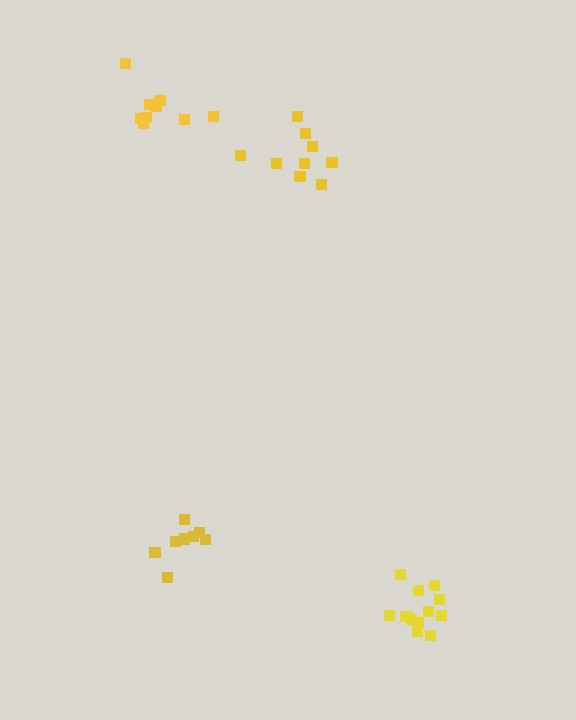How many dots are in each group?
Group 1: 9 dots, Group 2: 13 dots, Group 3: 8 dots, Group 4: 9 dots (39 total).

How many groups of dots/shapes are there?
There are 4 groups.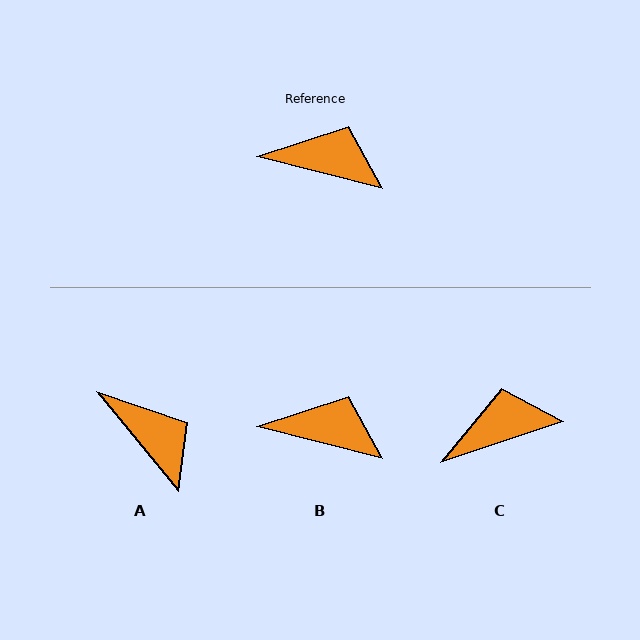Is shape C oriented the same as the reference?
No, it is off by about 33 degrees.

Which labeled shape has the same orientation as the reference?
B.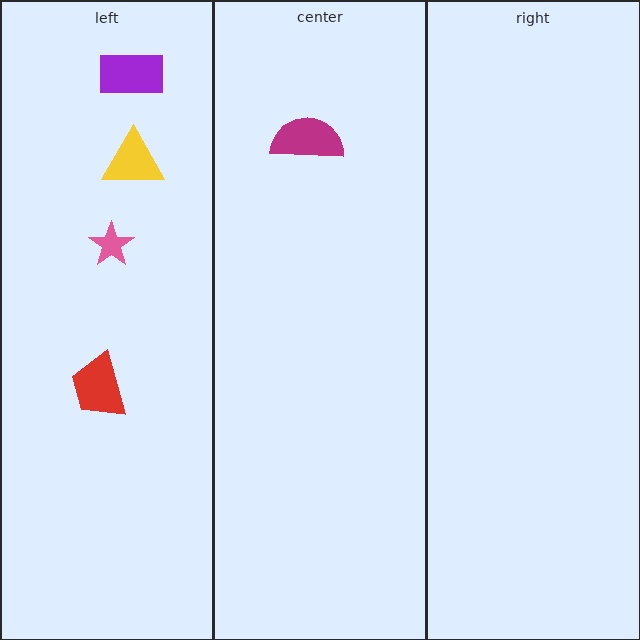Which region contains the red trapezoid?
The left region.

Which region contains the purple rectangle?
The left region.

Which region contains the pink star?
The left region.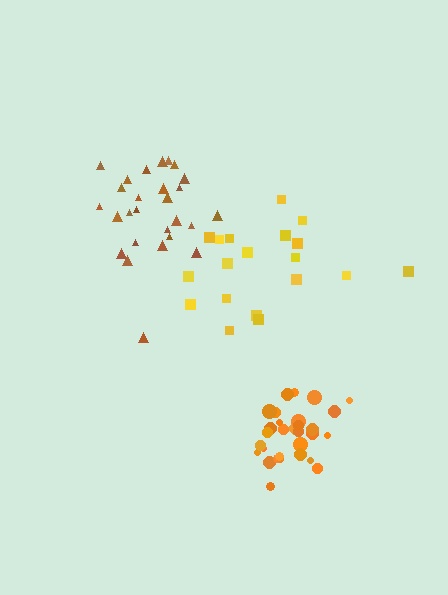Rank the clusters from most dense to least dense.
orange, brown, yellow.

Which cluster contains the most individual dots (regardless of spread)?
Orange (30).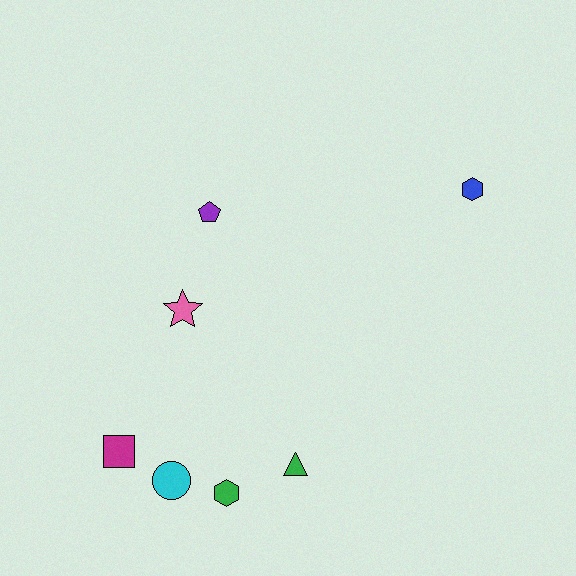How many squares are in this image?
There is 1 square.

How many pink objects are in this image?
There is 1 pink object.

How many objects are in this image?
There are 7 objects.